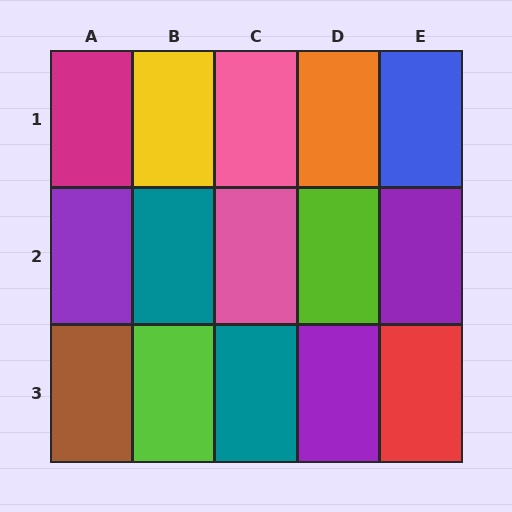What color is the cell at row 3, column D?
Purple.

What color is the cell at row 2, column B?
Teal.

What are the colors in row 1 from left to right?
Magenta, yellow, pink, orange, blue.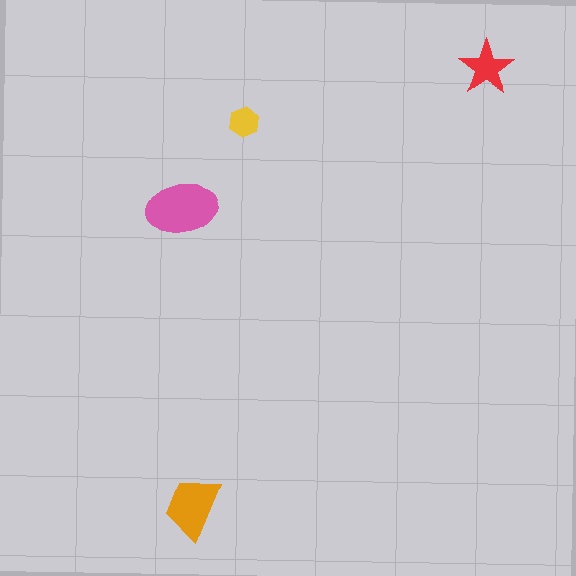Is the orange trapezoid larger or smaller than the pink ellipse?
Smaller.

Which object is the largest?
The pink ellipse.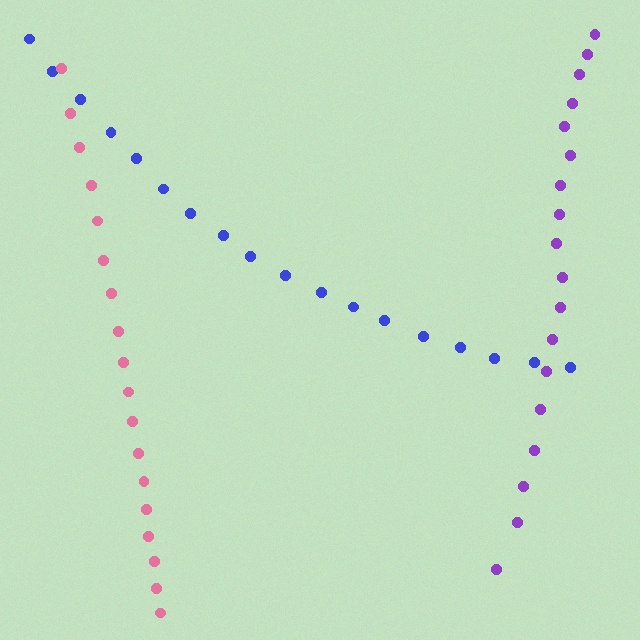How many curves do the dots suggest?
There are 3 distinct paths.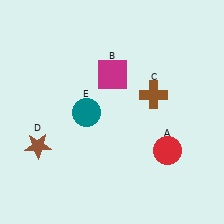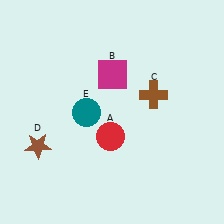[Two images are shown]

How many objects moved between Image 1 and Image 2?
1 object moved between the two images.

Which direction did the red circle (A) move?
The red circle (A) moved left.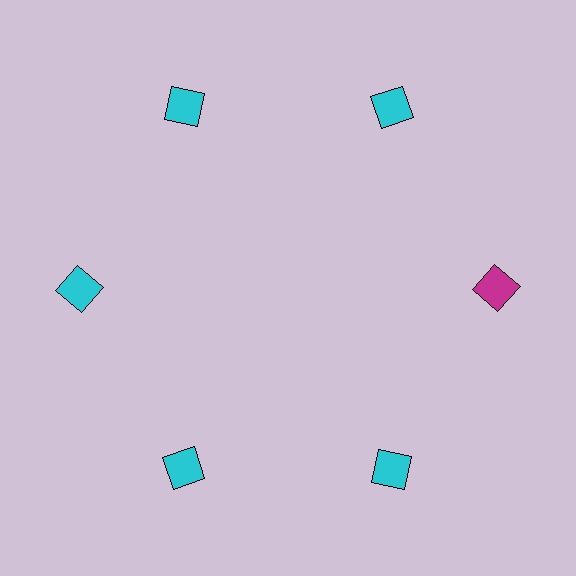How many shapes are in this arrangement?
There are 6 shapes arranged in a ring pattern.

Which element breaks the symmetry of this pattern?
The magenta square at roughly the 3 o'clock position breaks the symmetry. All other shapes are cyan squares.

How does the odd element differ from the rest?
It has a different color: magenta instead of cyan.